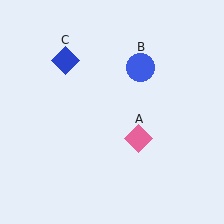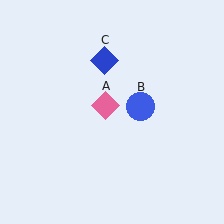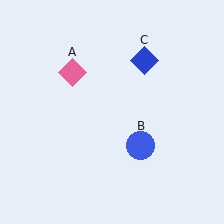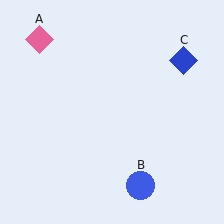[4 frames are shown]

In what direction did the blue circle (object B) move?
The blue circle (object B) moved down.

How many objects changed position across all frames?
3 objects changed position: pink diamond (object A), blue circle (object B), blue diamond (object C).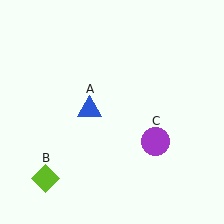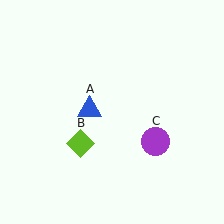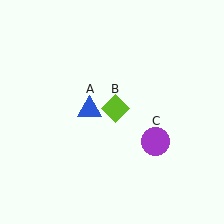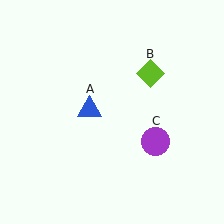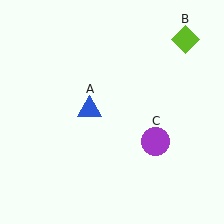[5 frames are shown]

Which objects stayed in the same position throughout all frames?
Blue triangle (object A) and purple circle (object C) remained stationary.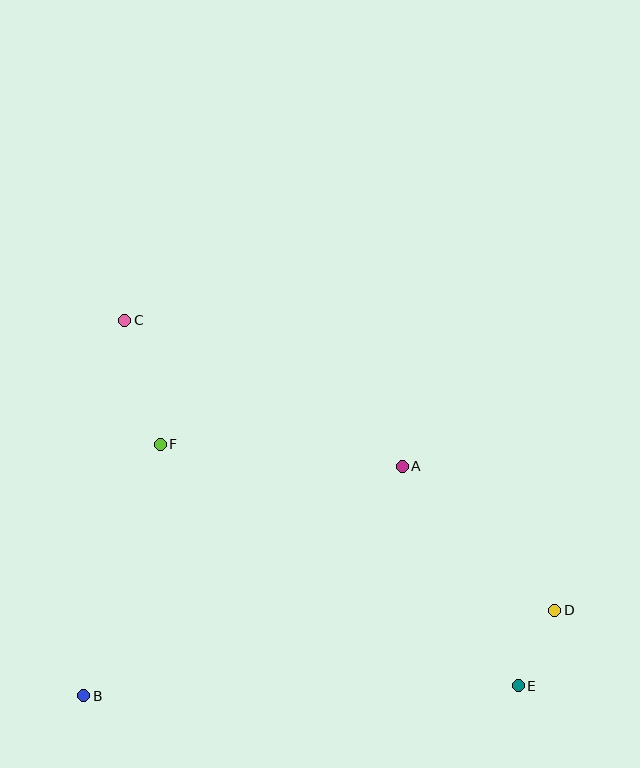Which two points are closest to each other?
Points D and E are closest to each other.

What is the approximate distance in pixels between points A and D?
The distance between A and D is approximately 210 pixels.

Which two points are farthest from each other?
Points C and E are farthest from each other.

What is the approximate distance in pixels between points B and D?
The distance between B and D is approximately 479 pixels.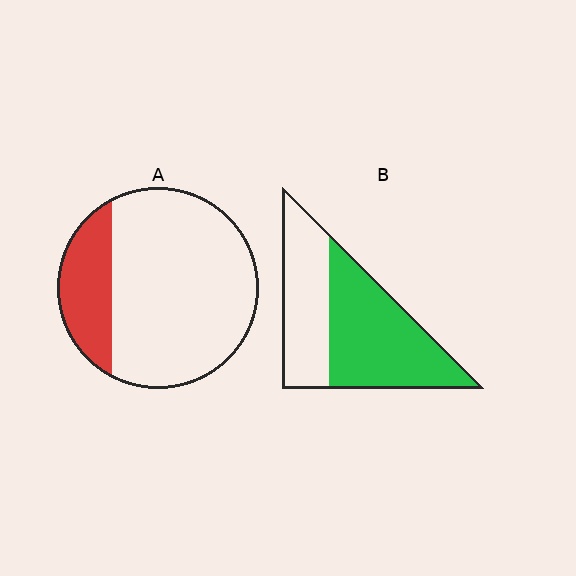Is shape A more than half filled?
No.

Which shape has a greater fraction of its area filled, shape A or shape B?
Shape B.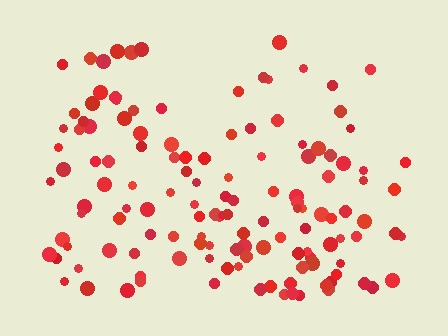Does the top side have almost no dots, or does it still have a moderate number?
Still a moderate number, just noticeably fewer than the bottom.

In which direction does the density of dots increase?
From top to bottom, with the bottom side densest.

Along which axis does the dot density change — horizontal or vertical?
Vertical.